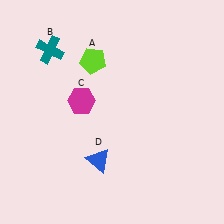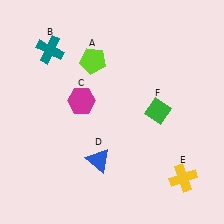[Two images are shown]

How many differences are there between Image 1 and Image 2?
There are 2 differences between the two images.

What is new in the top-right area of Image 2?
A green diamond (F) was added in the top-right area of Image 2.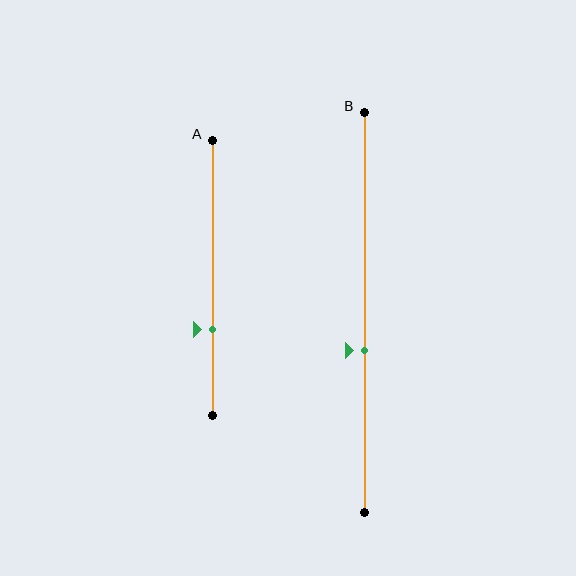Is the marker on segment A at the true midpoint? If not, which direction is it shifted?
No, the marker on segment A is shifted downward by about 19% of the segment length.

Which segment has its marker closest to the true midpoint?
Segment B has its marker closest to the true midpoint.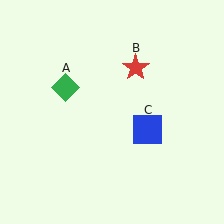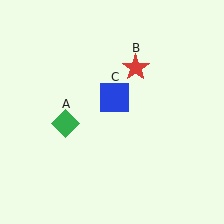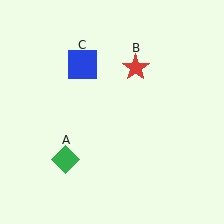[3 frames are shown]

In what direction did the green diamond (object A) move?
The green diamond (object A) moved down.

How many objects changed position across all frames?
2 objects changed position: green diamond (object A), blue square (object C).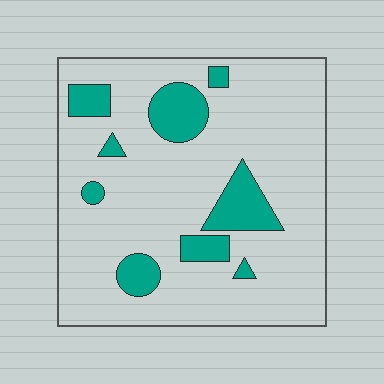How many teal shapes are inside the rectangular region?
9.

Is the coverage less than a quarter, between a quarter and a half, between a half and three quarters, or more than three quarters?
Less than a quarter.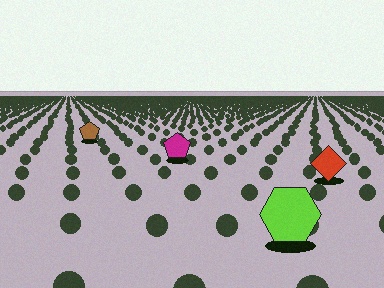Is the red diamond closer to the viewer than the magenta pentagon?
Yes. The red diamond is closer — you can tell from the texture gradient: the ground texture is coarser near it.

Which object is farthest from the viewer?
The brown pentagon is farthest from the viewer. It appears smaller and the ground texture around it is denser.